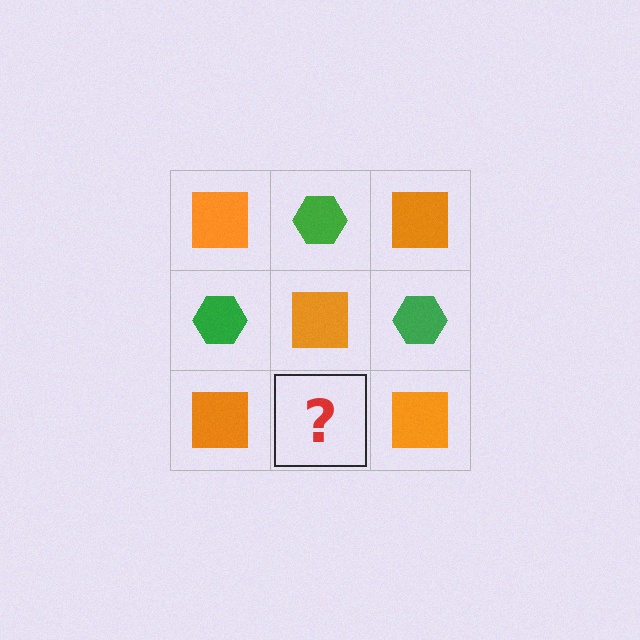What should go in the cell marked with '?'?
The missing cell should contain a green hexagon.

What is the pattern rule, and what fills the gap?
The rule is that it alternates orange square and green hexagon in a checkerboard pattern. The gap should be filled with a green hexagon.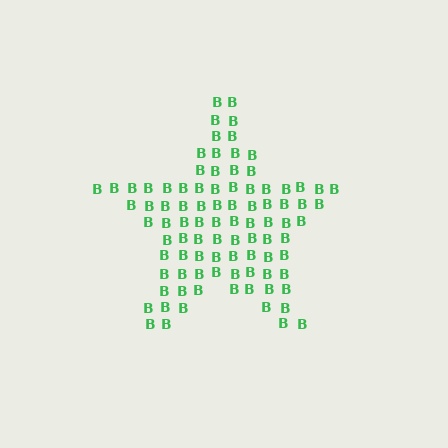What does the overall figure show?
The overall figure shows a star.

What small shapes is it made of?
It is made of small letter B's.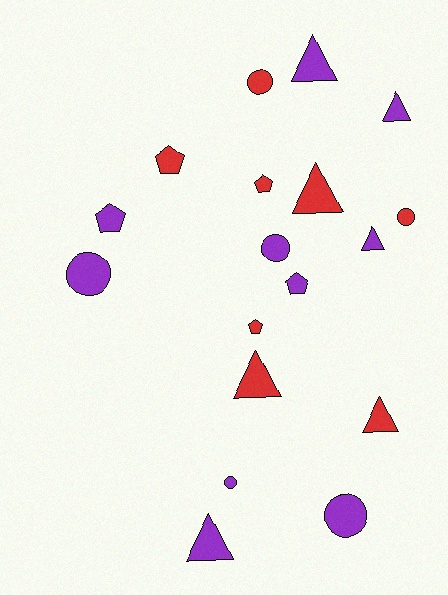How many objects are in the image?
There are 18 objects.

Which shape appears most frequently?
Triangle, with 7 objects.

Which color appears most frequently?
Purple, with 10 objects.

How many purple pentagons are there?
There are 2 purple pentagons.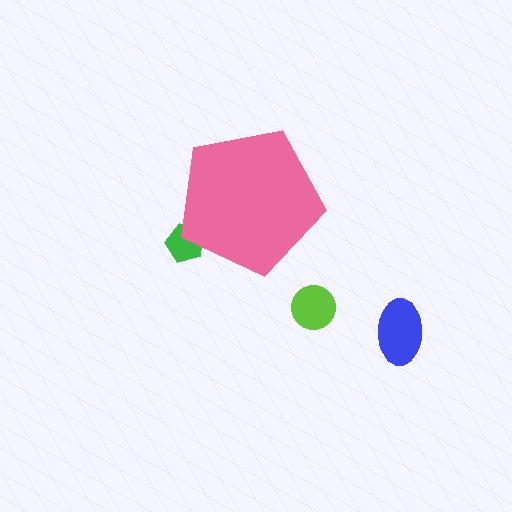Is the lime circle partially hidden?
No, the lime circle is fully visible.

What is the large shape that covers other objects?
A pink pentagon.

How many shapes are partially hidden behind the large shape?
1 shape is partially hidden.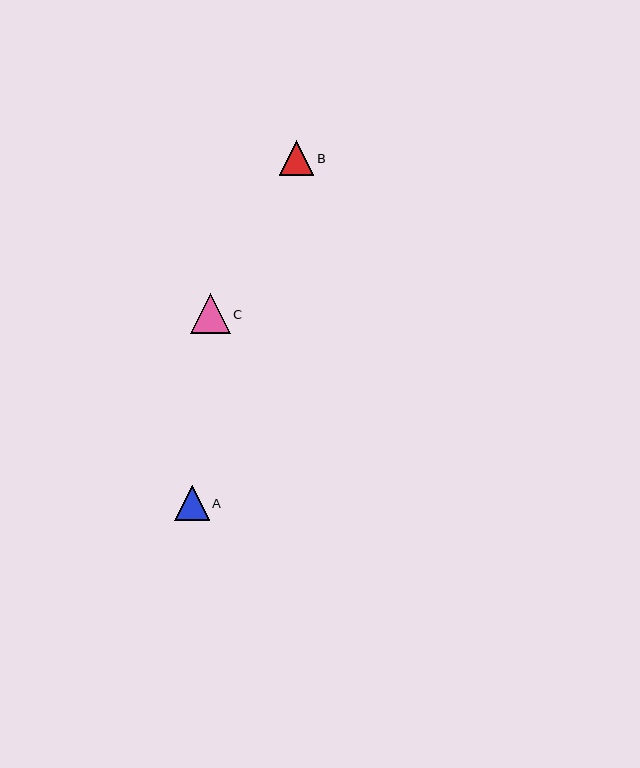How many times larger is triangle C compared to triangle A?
Triangle C is approximately 1.1 times the size of triangle A.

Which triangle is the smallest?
Triangle B is the smallest with a size of approximately 35 pixels.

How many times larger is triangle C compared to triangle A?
Triangle C is approximately 1.1 times the size of triangle A.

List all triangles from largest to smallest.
From largest to smallest: C, A, B.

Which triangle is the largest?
Triangle C is the largest with a size of approximately 39 pixels.